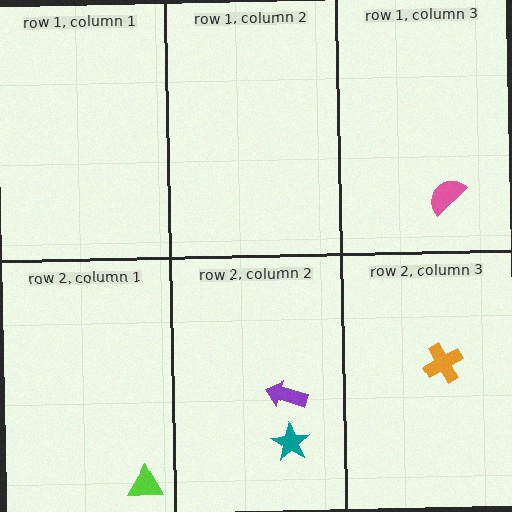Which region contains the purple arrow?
The row 2, column 2 region.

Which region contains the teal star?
The row 2, column 2 region.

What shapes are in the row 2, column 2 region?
The purple arrow, the teal star.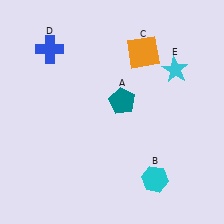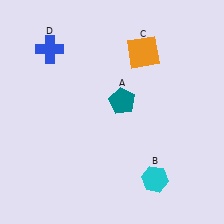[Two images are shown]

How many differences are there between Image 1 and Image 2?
There is 1 difference between the two images.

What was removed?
The cyan star (E) was removed in Image 2.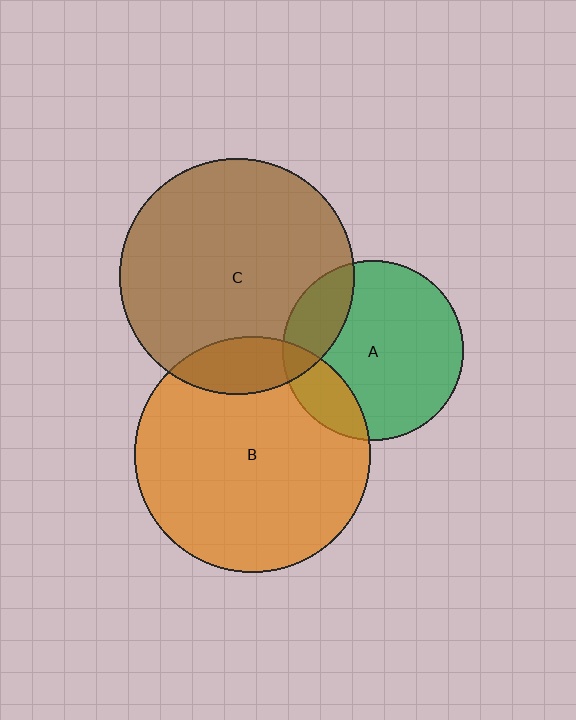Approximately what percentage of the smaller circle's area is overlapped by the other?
Approximately 15%.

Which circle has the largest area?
Circle B (orange).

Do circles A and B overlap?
Yes.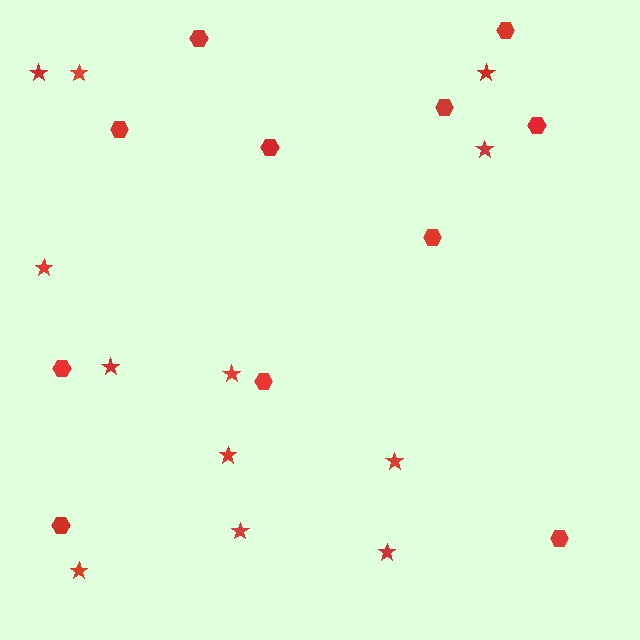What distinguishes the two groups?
There are 2 groups: one group of stars (12) and one group of hexagons (11).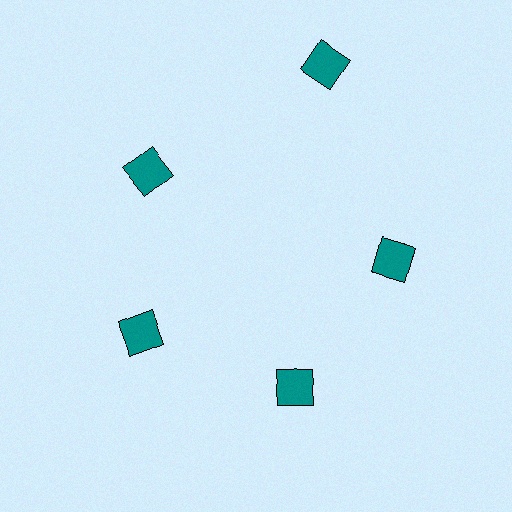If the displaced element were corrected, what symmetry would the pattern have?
It would have 5-fold rotational symmetry — the pattern would map onto itself every 72 degrees.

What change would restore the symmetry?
The symmetry would be restored by moving it inward, back onto the ring so that all 5 squares sit at equal angles and equal distance from the center.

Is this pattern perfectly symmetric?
No. The 5 teal squares are arranged in a ring, but one element near the 1 o'clock position is pushed outward from the center, breaking the 5-fold rotational symmetry.